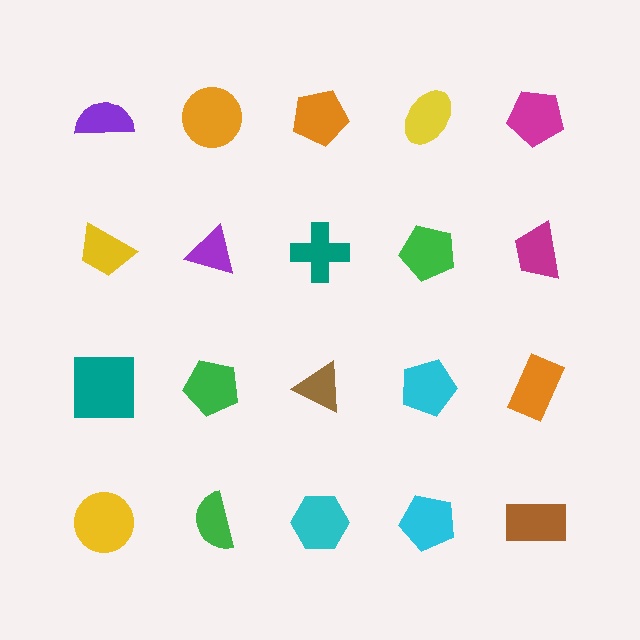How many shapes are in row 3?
5 shapes.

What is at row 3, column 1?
A teal square.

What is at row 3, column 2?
A green pentagon.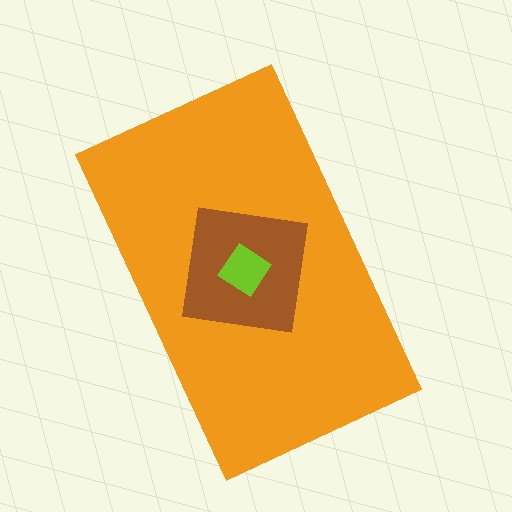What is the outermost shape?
The orange rectangle.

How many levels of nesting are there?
3.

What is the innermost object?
The lime diamond.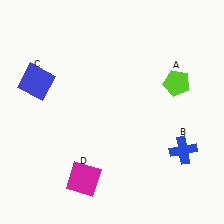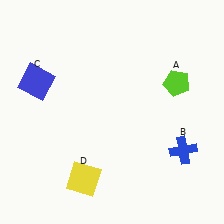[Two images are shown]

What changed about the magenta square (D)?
In Image 1, D is magenta. In Image 2, it changed to yellow.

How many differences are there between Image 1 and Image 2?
There is 1 difference between the two images.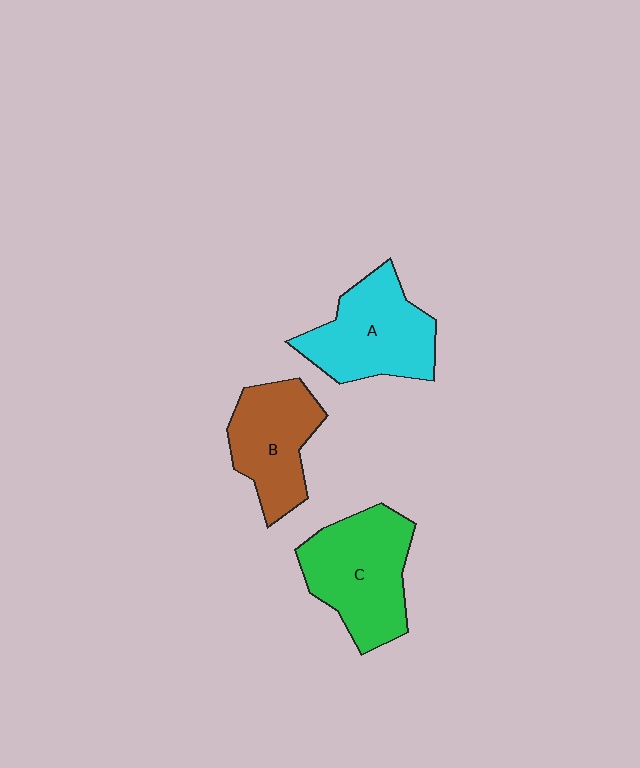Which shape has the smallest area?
Shape B (brown).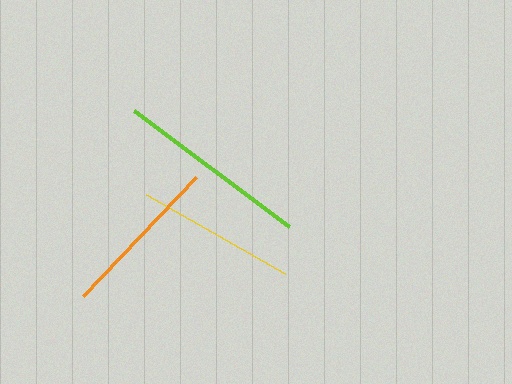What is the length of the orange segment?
The orange segment is approximately 164 pixels long.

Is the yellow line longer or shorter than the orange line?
The orange line is longer than the yellow line.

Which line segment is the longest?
The lime line is the longest at approximately 193 pixels.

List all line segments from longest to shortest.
From longest to shortest: lime, orange, yellow.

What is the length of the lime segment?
The lime segment is approximately 193 pixels long.